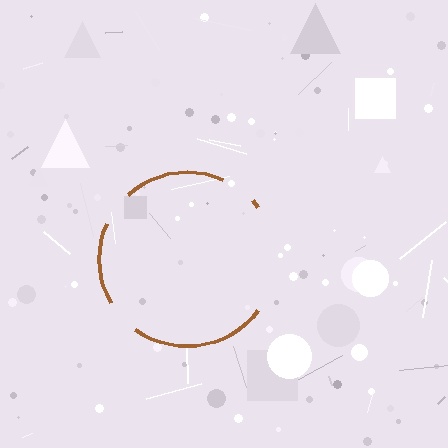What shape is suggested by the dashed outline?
The dashed outline suggests a circle.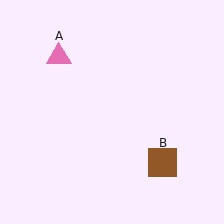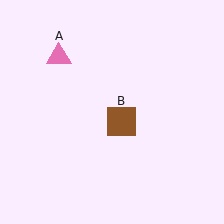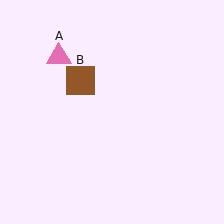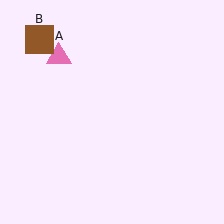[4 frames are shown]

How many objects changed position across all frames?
1 object changed position: brown square (object B).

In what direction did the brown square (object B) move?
The brown square (object B) moved up and to the left.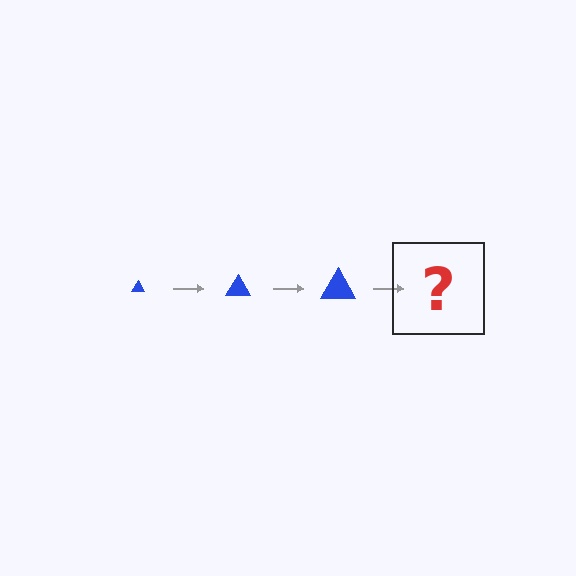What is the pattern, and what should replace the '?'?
The pattern is that the triangle gets progressively larger each step. The '?' should be a blue triangle, larger than the previous one.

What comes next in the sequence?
The next element should be a blue triangle, larger than the previous one.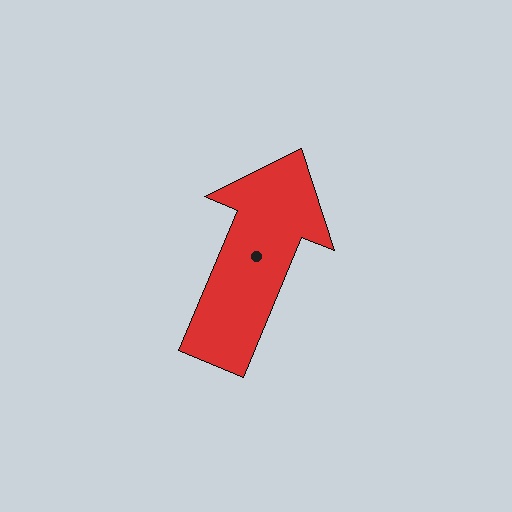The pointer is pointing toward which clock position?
Roughly 1 o'clock.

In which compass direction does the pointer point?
Northeast.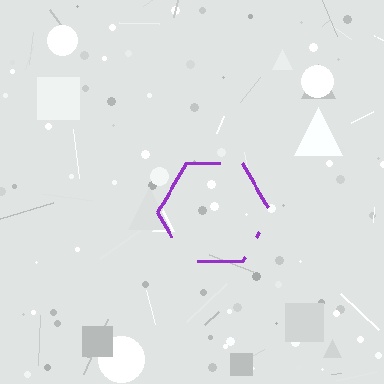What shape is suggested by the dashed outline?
The dashed outline suggests a hexagon.